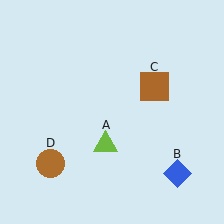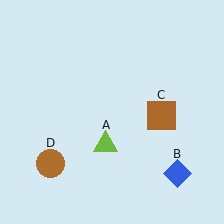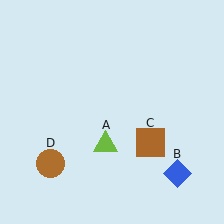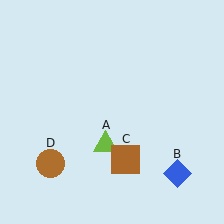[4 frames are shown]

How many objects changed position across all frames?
1 object changed position: brown square (object C).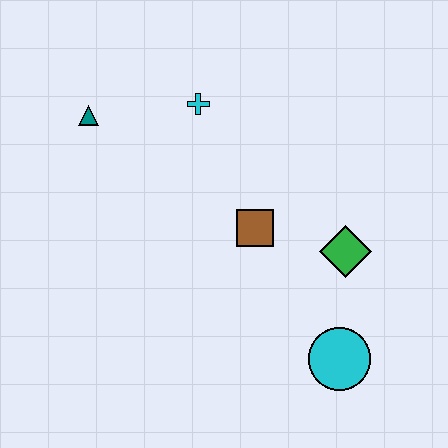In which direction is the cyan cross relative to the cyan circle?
The cyan cross is above the cyan circle.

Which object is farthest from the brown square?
The teal triangle is farthest from the brown square.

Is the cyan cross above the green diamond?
Yes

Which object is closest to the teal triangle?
The cyan cross is closest to the teal triangle.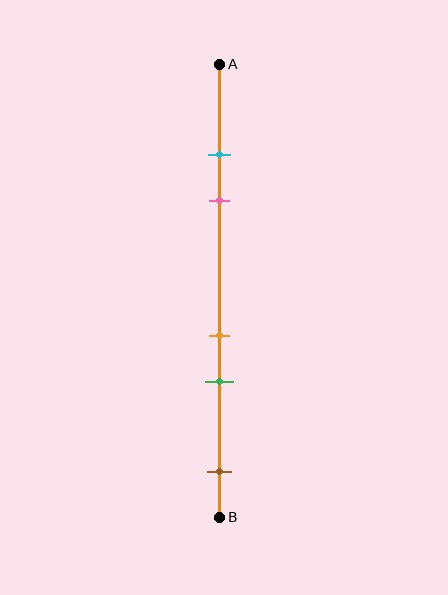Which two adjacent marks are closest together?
The cyan and pink marks are the closest adjacent pair.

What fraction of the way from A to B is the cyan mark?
The cyan mark is approximately 20% (0.2) of the way from A to B.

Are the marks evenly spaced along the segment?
No, the marks are not evenly spaced.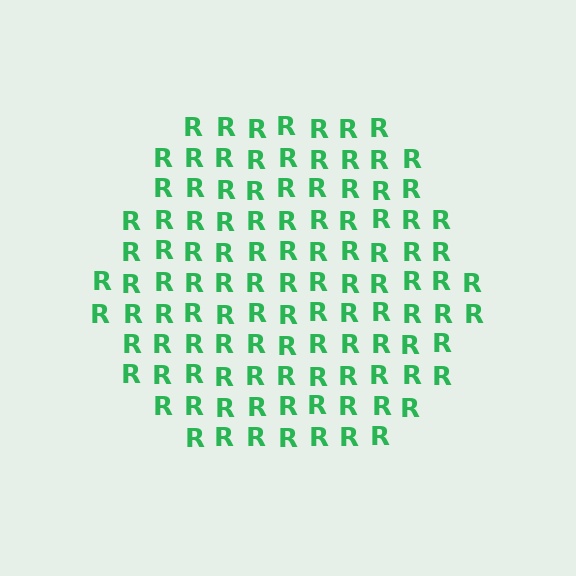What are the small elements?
The small elements are letter R's.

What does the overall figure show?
The overall figure shows a hexagon.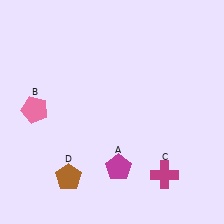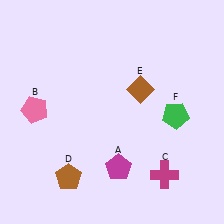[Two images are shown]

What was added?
A brown diamond (E), a green pentagon (F) were added in Image 2.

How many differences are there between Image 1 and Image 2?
There are 2 differences between the two images.